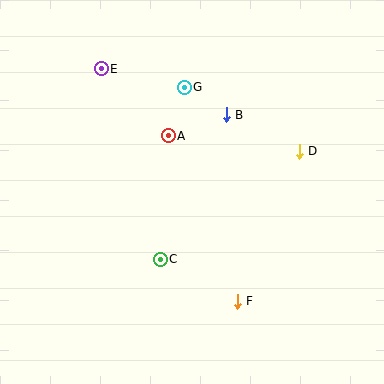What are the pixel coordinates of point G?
Point G is at (184, 87).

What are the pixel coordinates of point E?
Point E is at (101, 69).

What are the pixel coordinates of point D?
Point D is at (299, 151).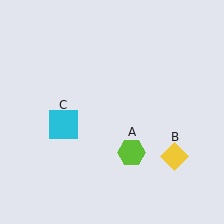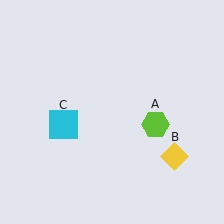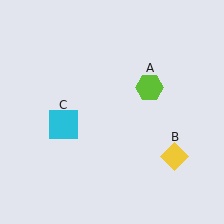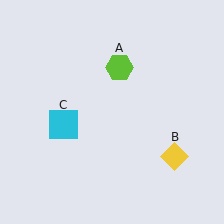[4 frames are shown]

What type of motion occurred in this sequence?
The lime hexagon (object A) rotated counterclockwise around the center of the scene.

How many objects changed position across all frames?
1 object changed position: lime hexagon (object A).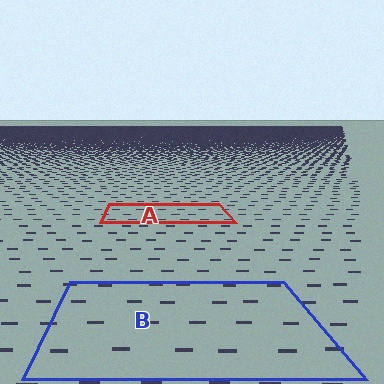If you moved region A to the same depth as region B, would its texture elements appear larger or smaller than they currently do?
They would appear larger. At a closer depth, the same texture elements are projected at a bigger on-screen size.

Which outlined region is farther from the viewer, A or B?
Region A is farther from the viewer — the texture elements inside it appear smaller and more densely packed.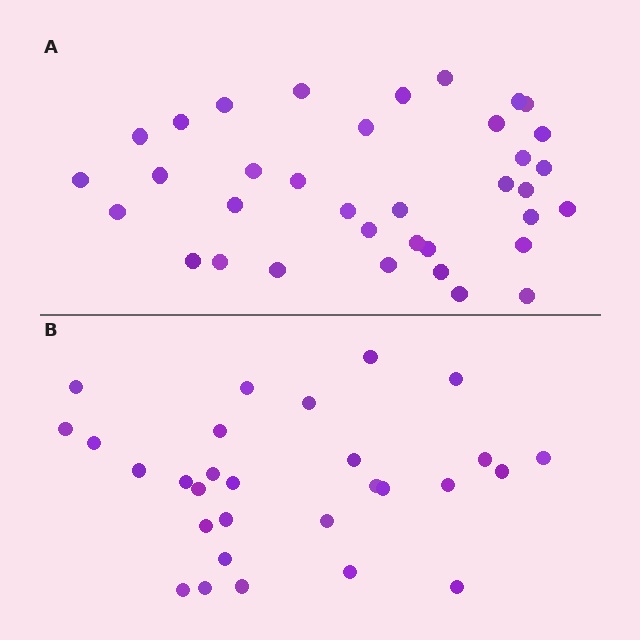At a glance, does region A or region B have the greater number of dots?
Region A (the top region) has more dots.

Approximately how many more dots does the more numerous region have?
Region A has roughly 8 or so more dots than region B.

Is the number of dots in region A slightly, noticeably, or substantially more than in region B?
Region A has only slightly more — the two regions are fairly close. The ratio is roughly 1.2 to 1.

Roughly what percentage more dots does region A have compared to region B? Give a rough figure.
About 25% more.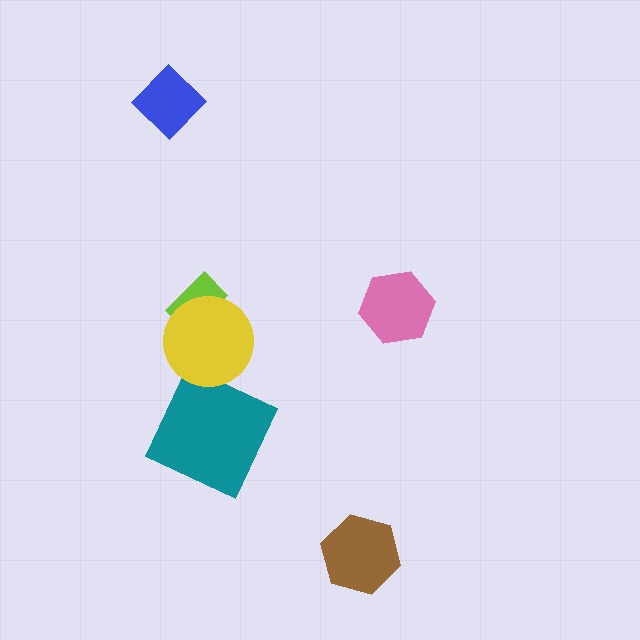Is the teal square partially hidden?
No, no other shape covers it.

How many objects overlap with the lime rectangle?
1 object overlaps with the lime rectangle.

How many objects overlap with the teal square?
0 objects overlap with the teal square.